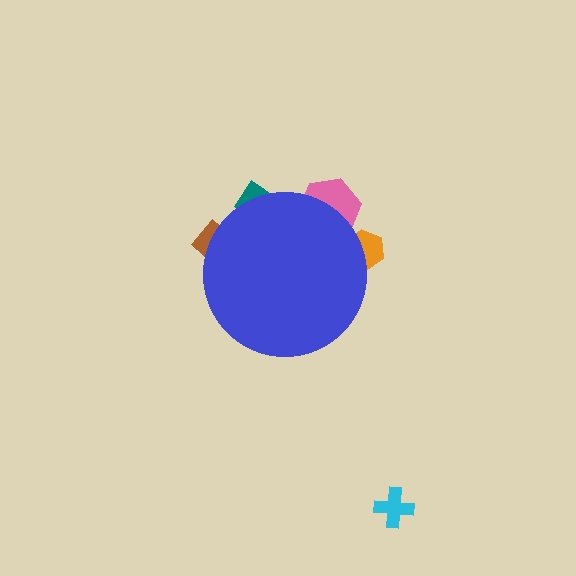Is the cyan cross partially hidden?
No, the cyan cross is fully visible.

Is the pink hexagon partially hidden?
Yes, the pink hexagon is partially hidden behind the blue circle.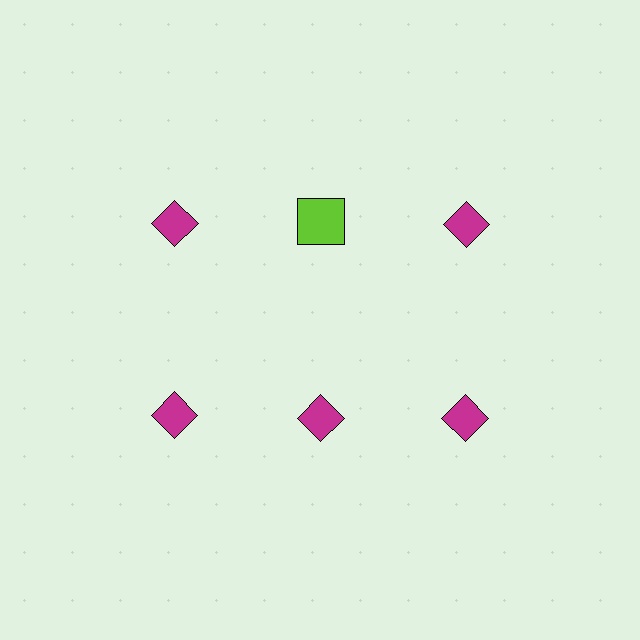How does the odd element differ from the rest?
It differs in both color (lime instead of magenta) and shape (square instead of diamond).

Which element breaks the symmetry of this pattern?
The lime square in the top row, second from left column breaks the symmetry. All other shapes are magenta diamonds.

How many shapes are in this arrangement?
There are 6 shapes arranged in a grid pattern.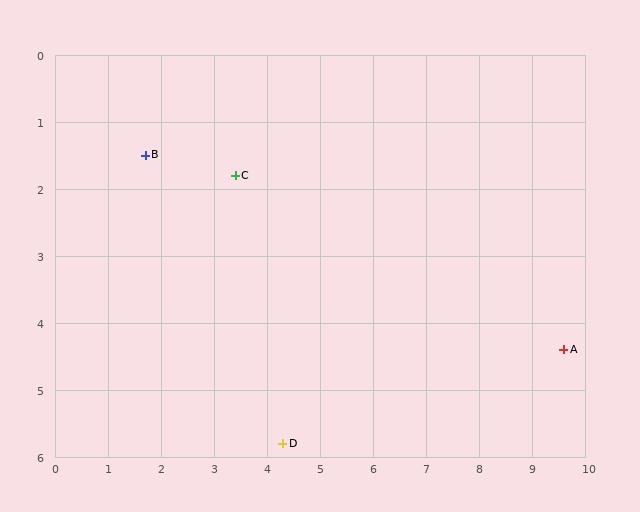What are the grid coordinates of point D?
Point D is at approximately (4.3, 5.8).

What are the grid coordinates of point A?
Point A is at approximately (9.6, 4.4).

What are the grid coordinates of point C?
Point C is at approximately (3.4, 1.8).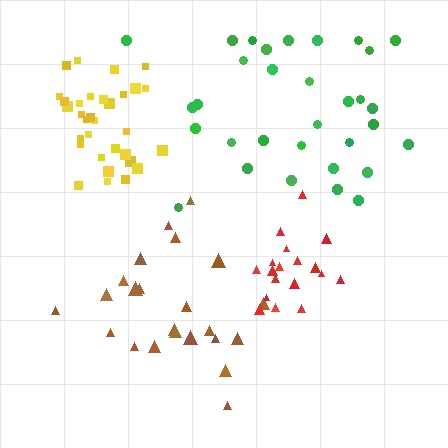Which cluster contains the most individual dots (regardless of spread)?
Green (32).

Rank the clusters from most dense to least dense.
yellow, red, brown, green.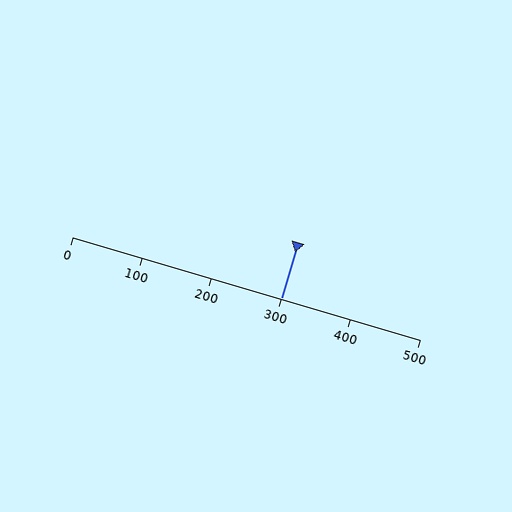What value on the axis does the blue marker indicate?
The marker indicates approximately 300.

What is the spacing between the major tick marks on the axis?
The major ticks are spaced 100 apart.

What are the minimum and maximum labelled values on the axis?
The axis runs from 0 to 500.